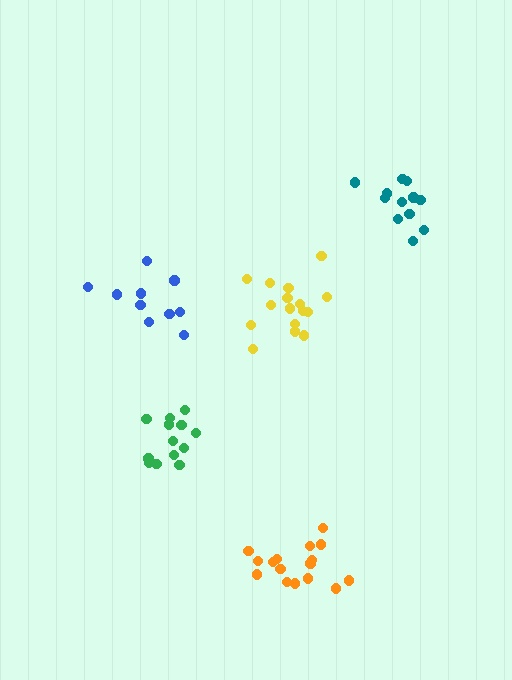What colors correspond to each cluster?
The clusters are colored: yellow, teal, green, blue, orange.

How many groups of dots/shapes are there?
There are 5 groups.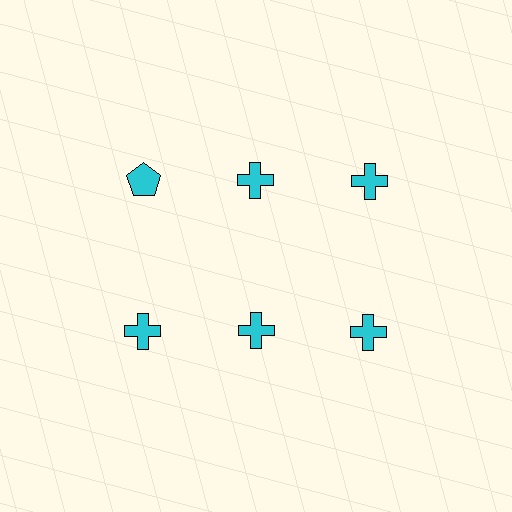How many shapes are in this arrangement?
There are 6 shapes arranged in a grid pattern.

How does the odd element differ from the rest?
It has a different shape: pentagon instead of cross.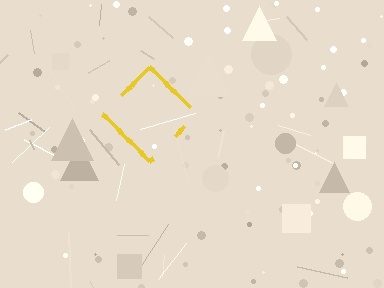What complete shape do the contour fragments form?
The contour fragments form a diamond.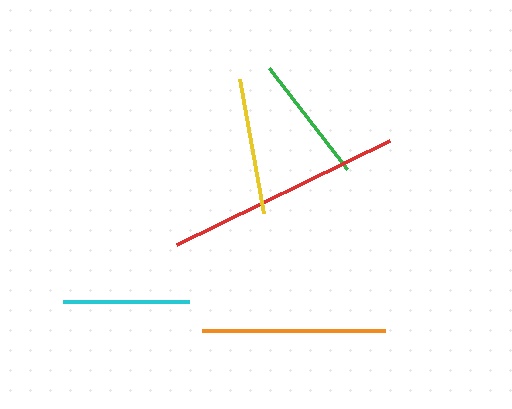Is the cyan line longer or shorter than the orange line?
The orange line is longer than the cyan line.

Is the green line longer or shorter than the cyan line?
The green line is longer than the cyan line.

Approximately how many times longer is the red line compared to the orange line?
The red line is approximately 1.3 times the length of the orange line.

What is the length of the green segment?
The green segment is approximately 127 pixels long.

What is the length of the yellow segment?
The yellow segment is approximately 136 pixels long.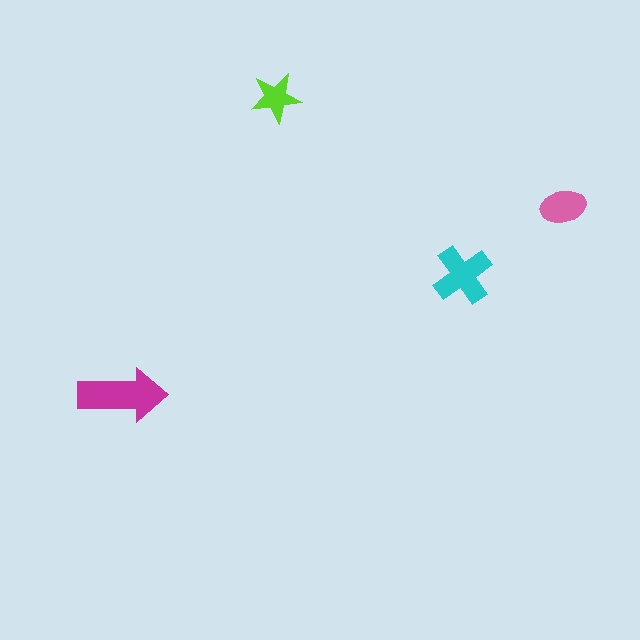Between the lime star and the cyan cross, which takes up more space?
The cyan cross.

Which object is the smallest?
The lime star.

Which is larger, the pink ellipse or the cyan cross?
The cyan cross.